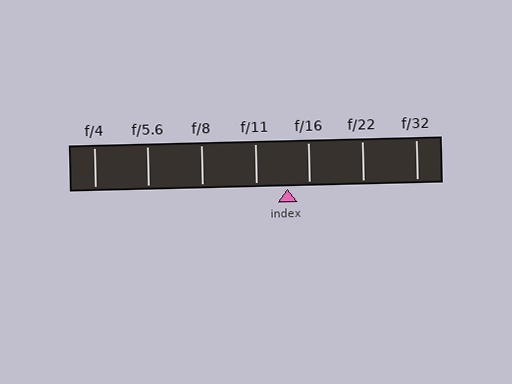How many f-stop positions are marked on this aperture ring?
There are 7 f-stop positions marked.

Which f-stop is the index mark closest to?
The index mark is closest to f/16.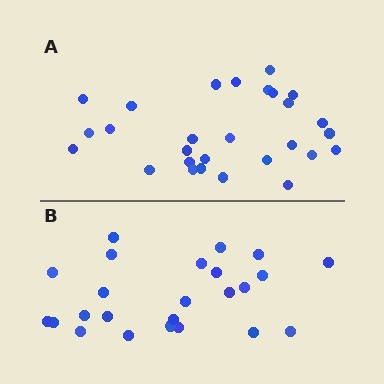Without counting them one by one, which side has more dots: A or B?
Region A (the top region) has more dots.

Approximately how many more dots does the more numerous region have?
Region A has about 4 more dots than region B.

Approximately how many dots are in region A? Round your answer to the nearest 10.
About 30 dots. (The exact count is 28, which rounds to 30.)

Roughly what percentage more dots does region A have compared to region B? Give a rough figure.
About 15% more.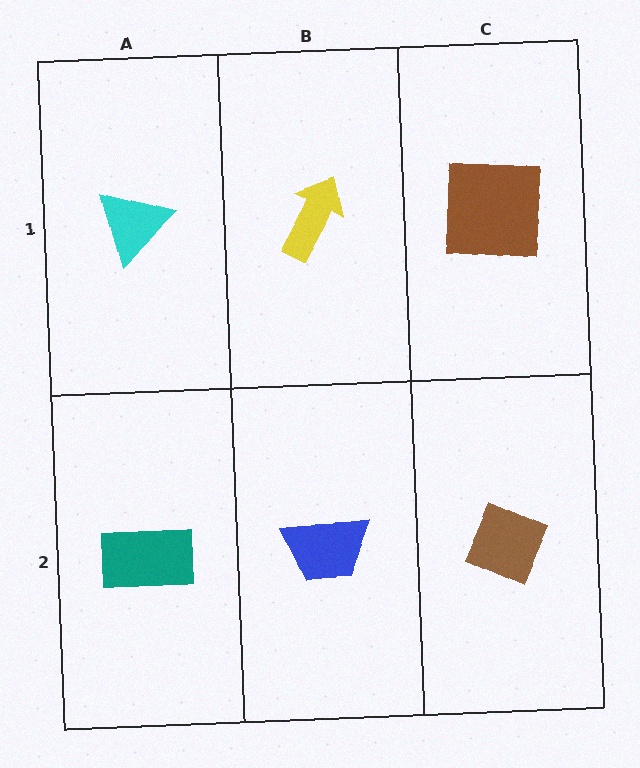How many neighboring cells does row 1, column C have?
2.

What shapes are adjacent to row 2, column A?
A cyan triangle (row 1, column A), a blue trapezoid (row 2, column B).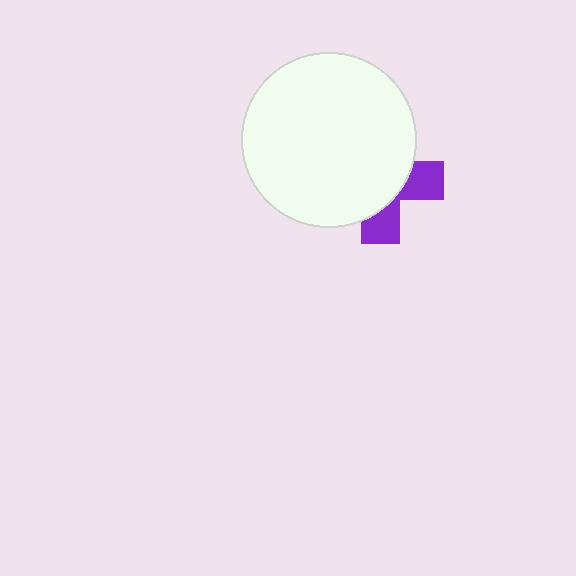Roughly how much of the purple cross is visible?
A small part of it is visible (roughly 33%).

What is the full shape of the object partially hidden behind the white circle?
The partially hidden object is a purple cross.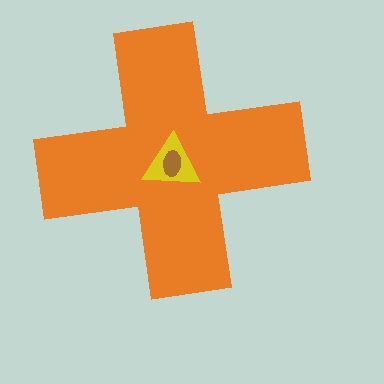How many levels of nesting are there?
3.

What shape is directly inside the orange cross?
The yellow triangle.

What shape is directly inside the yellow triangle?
The brown ellipse.